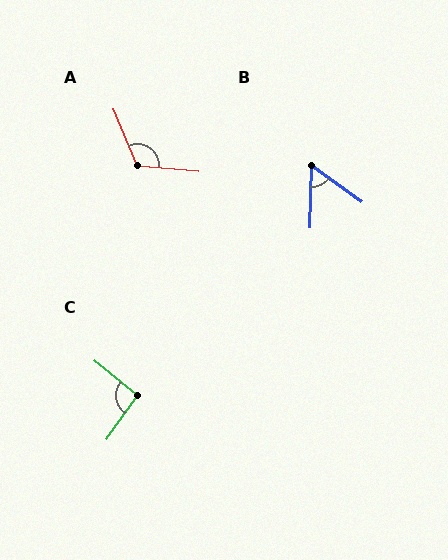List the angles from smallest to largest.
B (55°), C (93°), A (118°).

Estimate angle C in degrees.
Approximately 93 degrees.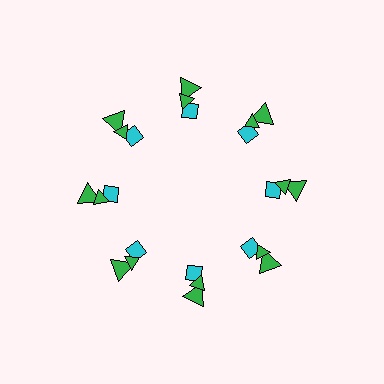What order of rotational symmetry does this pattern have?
This pattern has 8-fold rotational symmetry.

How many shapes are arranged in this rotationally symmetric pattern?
There are 24 shapes, arranged in 8 groups of 3.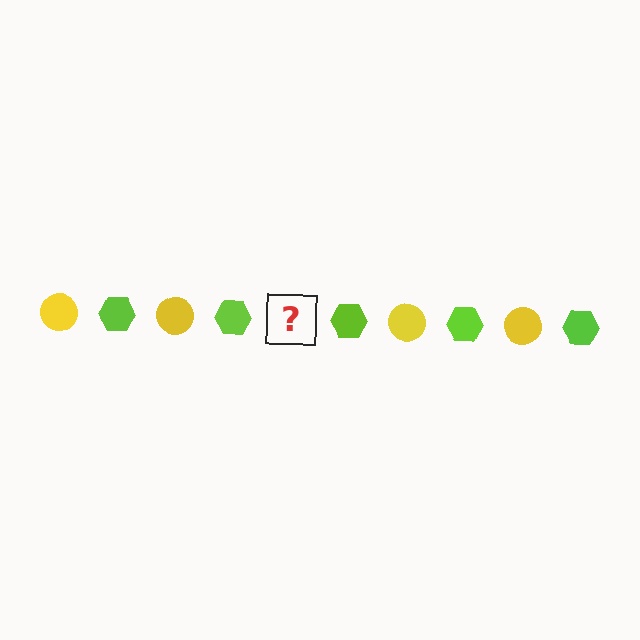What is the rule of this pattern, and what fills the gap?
The rule is that the pattern alternates between yellow circle and lime hexagon. The gap should be filled with a yellow circle.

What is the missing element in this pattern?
The missing element is a yellow circle.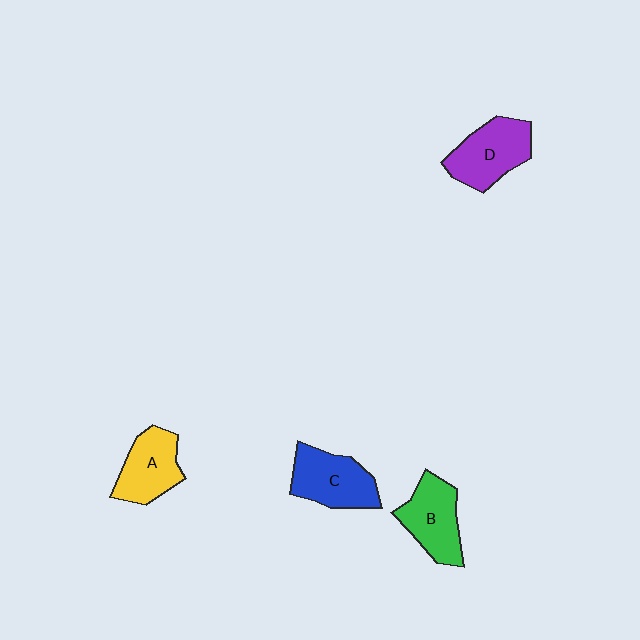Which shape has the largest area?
Shape D (purple).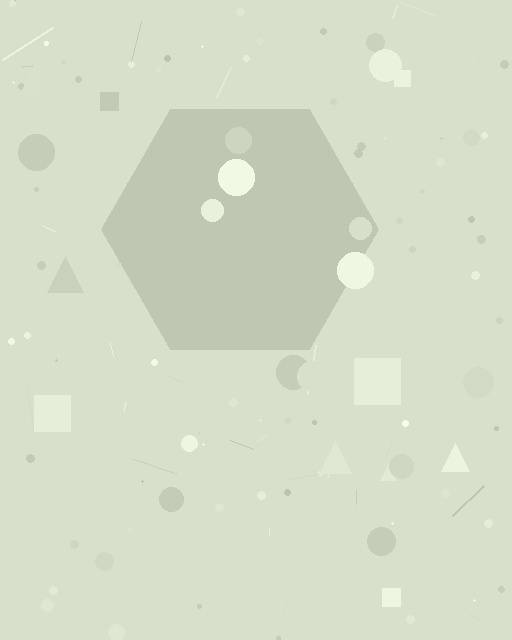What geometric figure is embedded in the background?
A hexagon is embedded in the background.